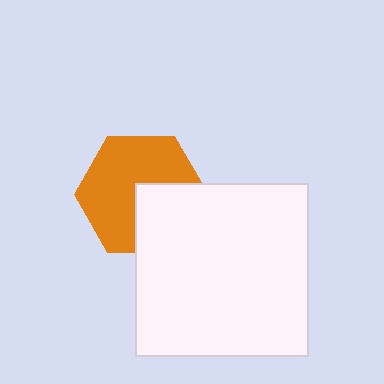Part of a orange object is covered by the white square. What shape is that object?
It is a hexagon.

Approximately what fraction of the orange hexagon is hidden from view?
Roughly 34% of the orange hexagon is hidden behind the white square.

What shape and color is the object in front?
The object in front is a white square.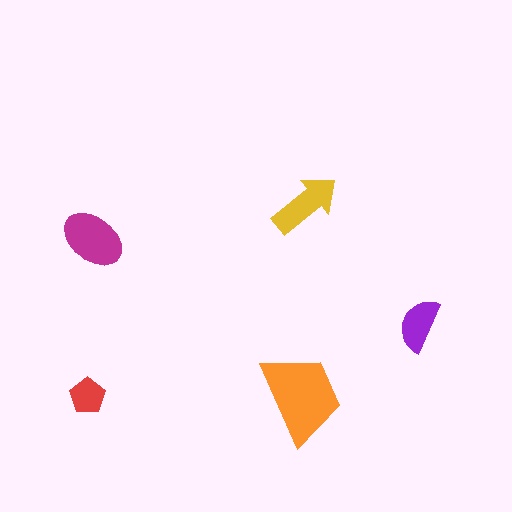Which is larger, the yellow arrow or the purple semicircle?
The yellow arrow.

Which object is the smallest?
The red pentagon.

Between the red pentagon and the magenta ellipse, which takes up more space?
The magenta ellipse.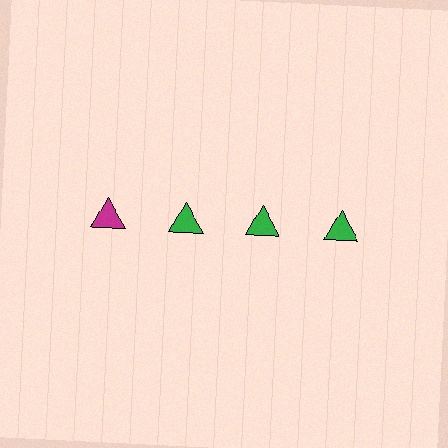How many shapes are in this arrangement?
There are 4 shapes arranged in a grid pattern.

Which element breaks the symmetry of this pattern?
The magenta triangle in the top row, leftmost column breaks the symmetry. All other shapes are green triangles.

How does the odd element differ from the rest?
It has a different color: magenta instead of green.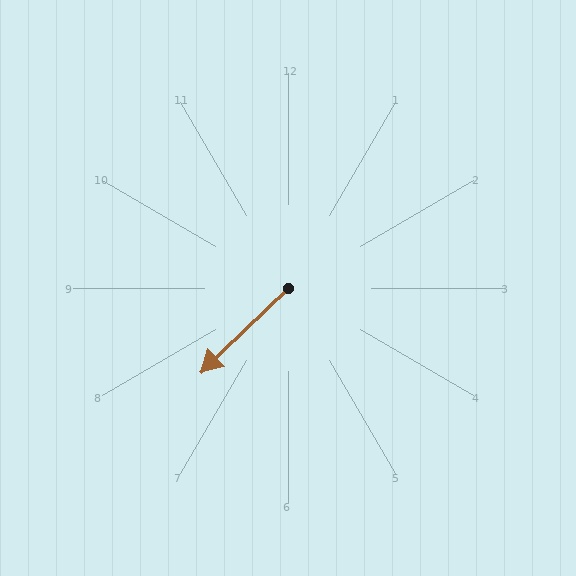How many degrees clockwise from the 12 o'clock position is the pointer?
Approximately 226 degrees.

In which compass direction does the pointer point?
Southwest.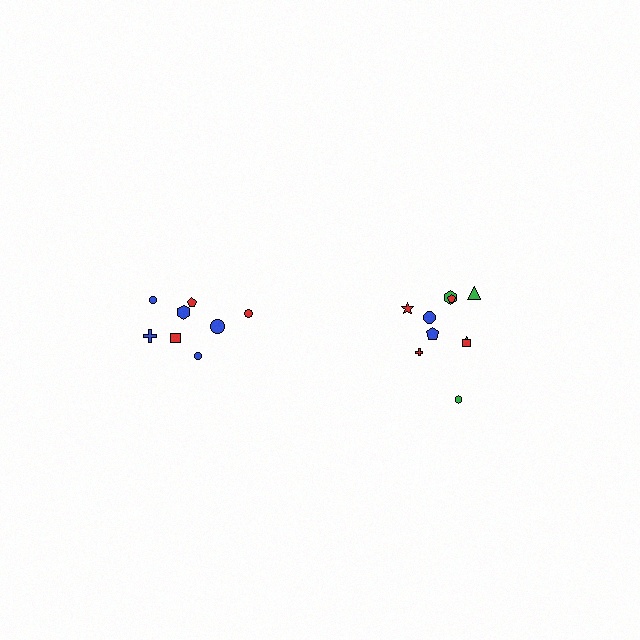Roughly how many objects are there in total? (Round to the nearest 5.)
Roughly 20 objects in total.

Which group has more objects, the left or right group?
The right group.